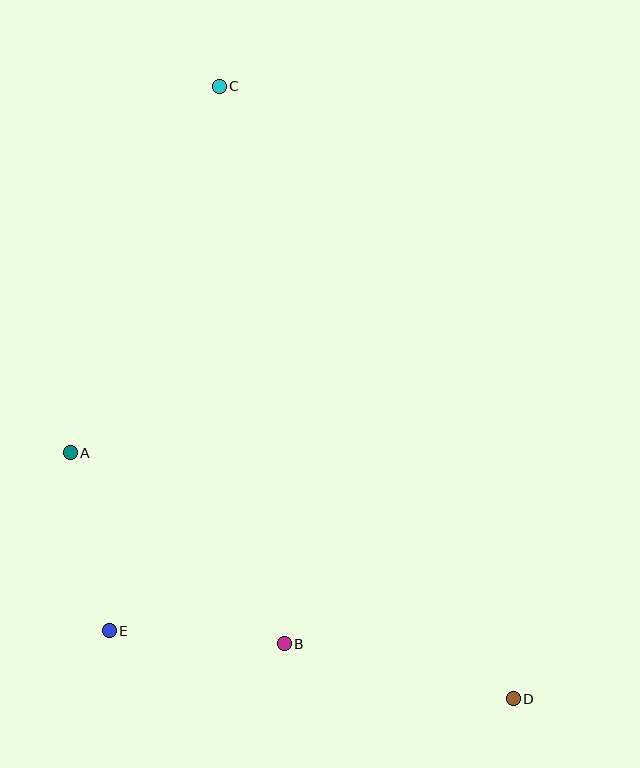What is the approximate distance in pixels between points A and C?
The distance between A and C is approximately 396 pixels.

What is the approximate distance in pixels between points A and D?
The distance between A and D is approximately 507 pixels.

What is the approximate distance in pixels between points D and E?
The distance between D and E is approximately 410 pixels.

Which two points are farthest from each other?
Points C and D are farthest from each other.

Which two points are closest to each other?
Points B and E are closest to each other.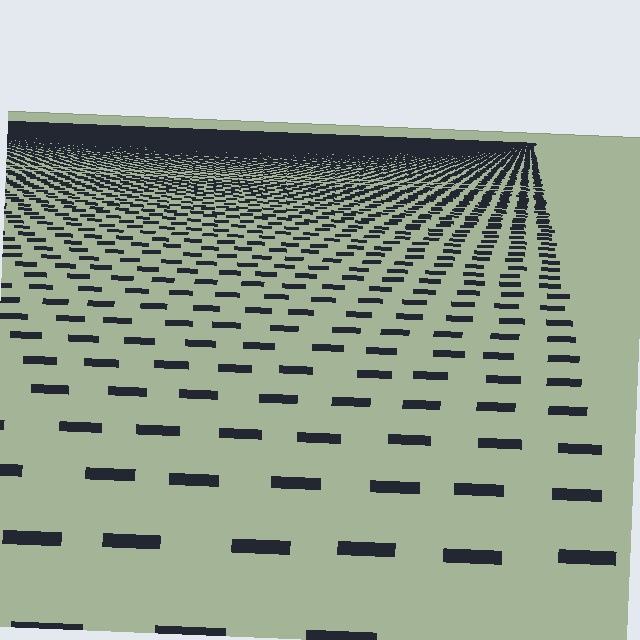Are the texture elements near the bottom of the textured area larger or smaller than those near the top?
Larger. Near the bottom, elements are closer to the viewer and appear at a bigger on-screen size.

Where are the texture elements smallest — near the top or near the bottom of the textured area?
Near the top.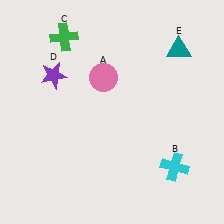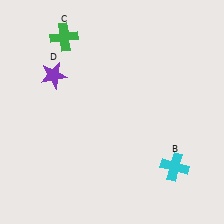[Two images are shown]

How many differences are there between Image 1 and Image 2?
There are 2 differences between the two images.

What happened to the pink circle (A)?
The pink circle (A) was removed in Image 2. It was in the top-left area of Image 1.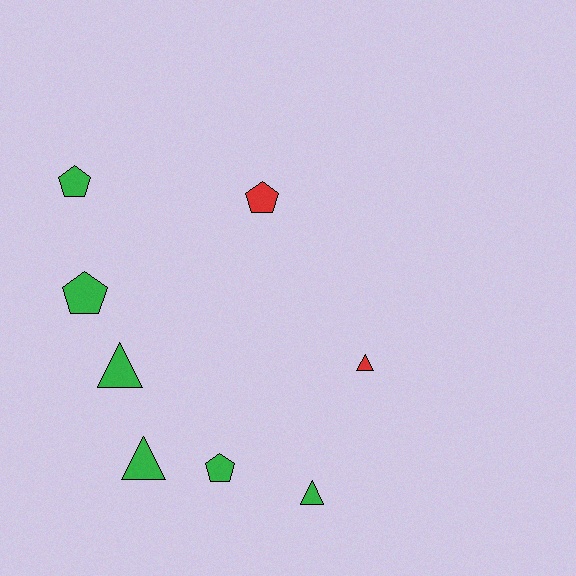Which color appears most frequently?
Green, with 6 objects.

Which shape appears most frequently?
Pentagon, with 4 objects.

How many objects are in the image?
There are 8 objects.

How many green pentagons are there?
There are 3 green pentagons.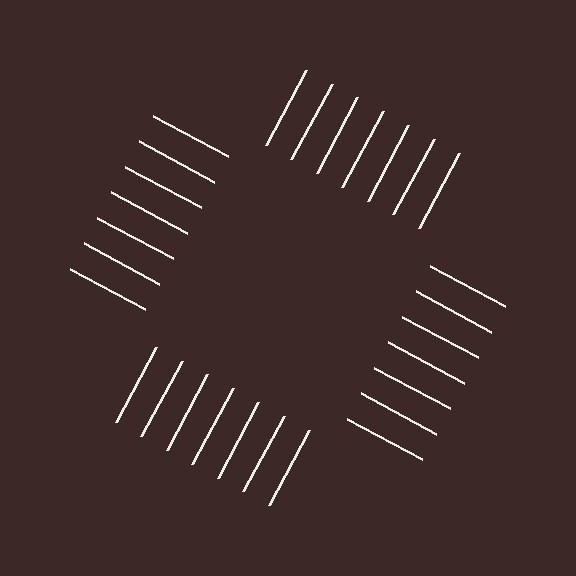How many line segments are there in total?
28 — 7 along each of the 4 edges.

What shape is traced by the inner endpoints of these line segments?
An illusory square — the line segments terminate on its edges but no continuous stroke is drawn.